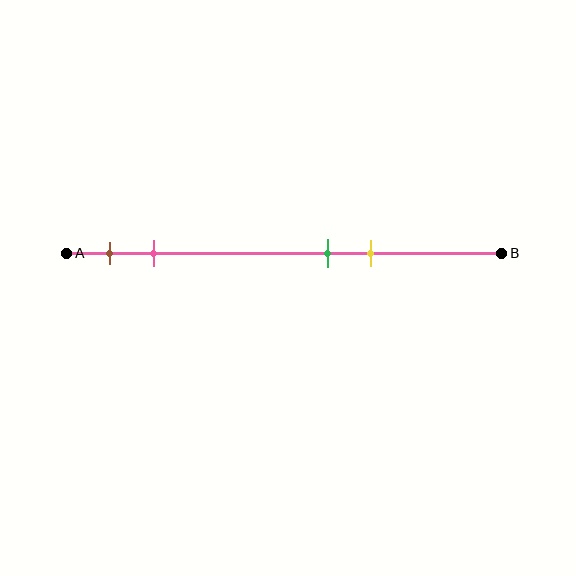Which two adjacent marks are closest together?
The green and yellow marks are the closest adjacent pair.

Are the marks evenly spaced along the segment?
No, the marks are not evenly spaced.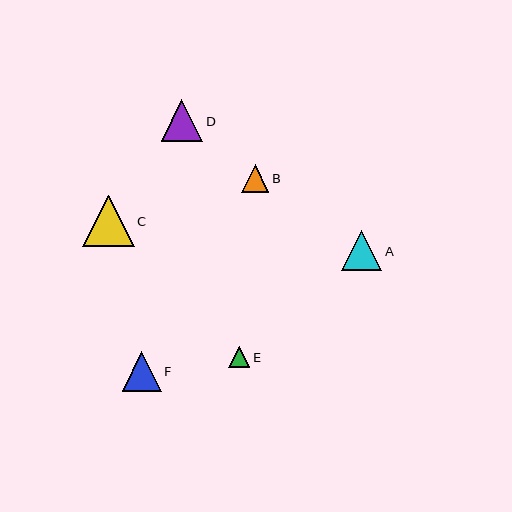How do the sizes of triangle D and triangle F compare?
Triangle D and triangle F are approximately the same size.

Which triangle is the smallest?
Triangle E is the smallest with a size of approximately 21 pixels.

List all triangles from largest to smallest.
From largest to smallest: C, D, A, F, B, E.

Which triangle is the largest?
Triangle C is the largest with a size of approximately 52 pixels.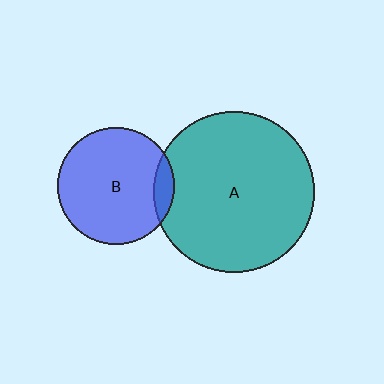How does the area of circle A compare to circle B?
Approximately 1.9 times.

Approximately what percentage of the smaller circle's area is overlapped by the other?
Approximately 10%.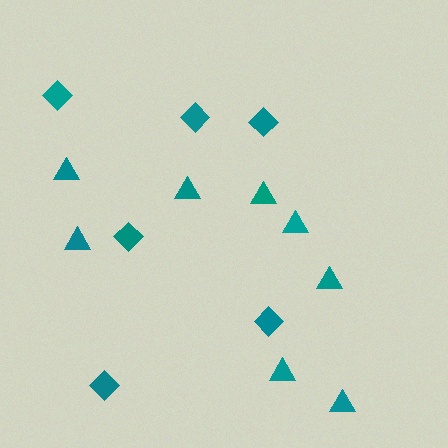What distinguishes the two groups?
There are 2 groups: one group of triangles (8) and one group of diamonds (6).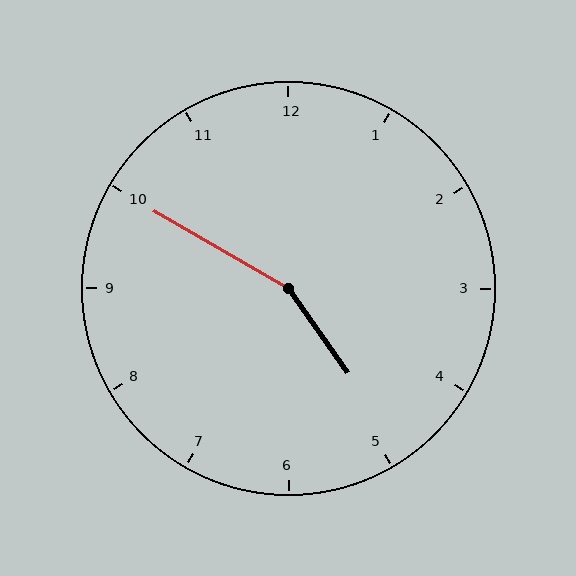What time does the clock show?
4:50.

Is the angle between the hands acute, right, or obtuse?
It is obtuse.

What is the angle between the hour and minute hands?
Approximately 155 degrees.